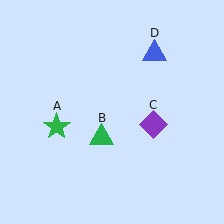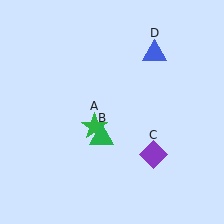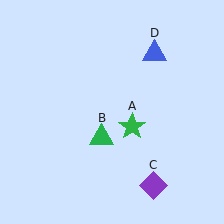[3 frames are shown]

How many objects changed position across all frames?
2 objects changed position: green star (object A), purple diamond (object C).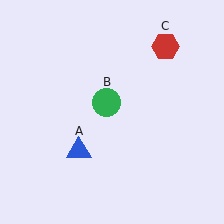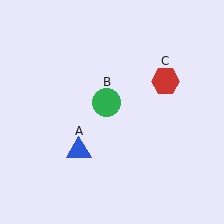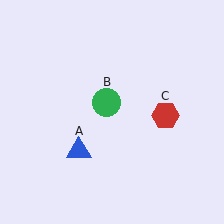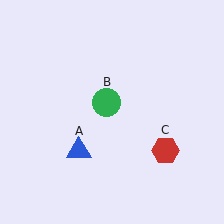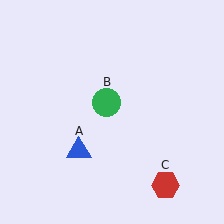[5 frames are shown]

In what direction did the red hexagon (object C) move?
The red hexagon (object C) moved down.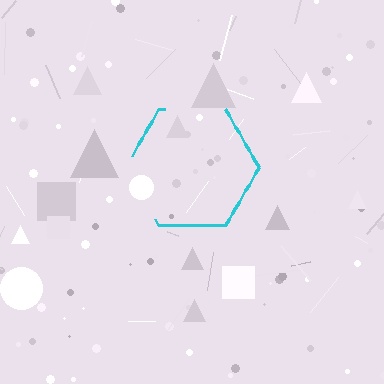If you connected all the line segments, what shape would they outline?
They would outline a hexagon.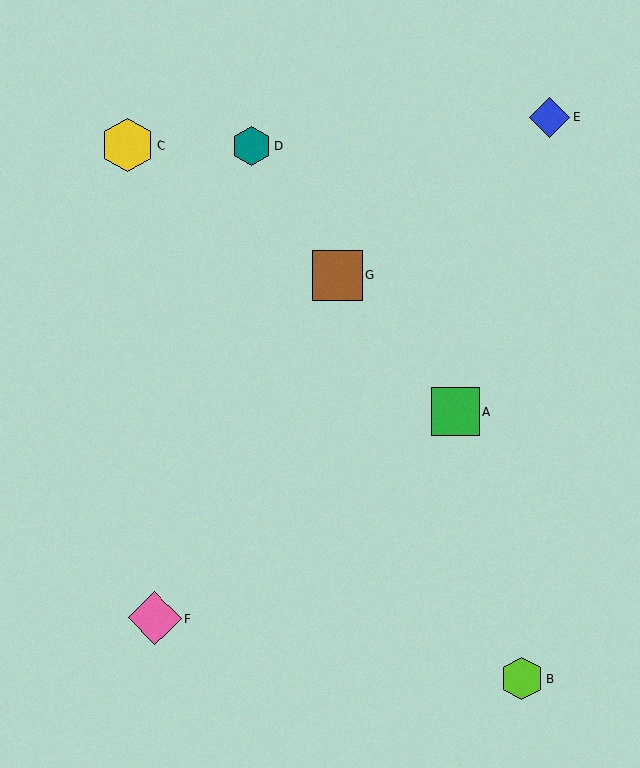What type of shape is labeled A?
Shape A is a green square.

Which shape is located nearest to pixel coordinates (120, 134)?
The yellow hexagon (labeled C) at (127, 145) is nearest to that location.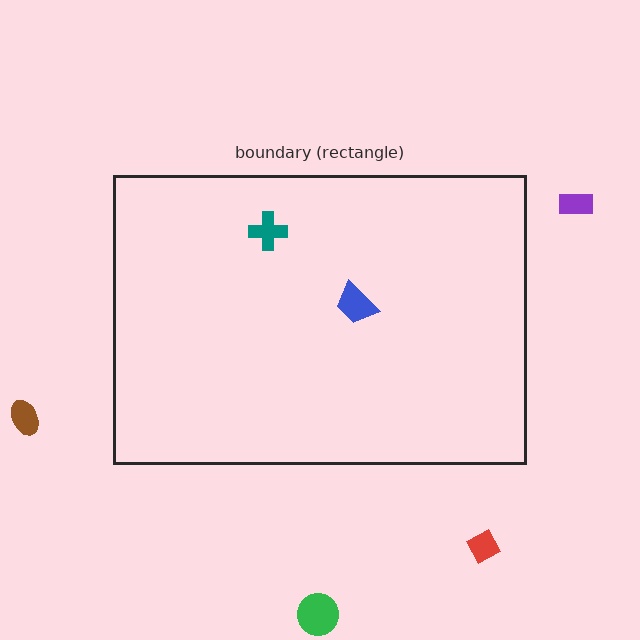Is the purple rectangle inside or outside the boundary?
Outside.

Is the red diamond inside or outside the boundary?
Outside.